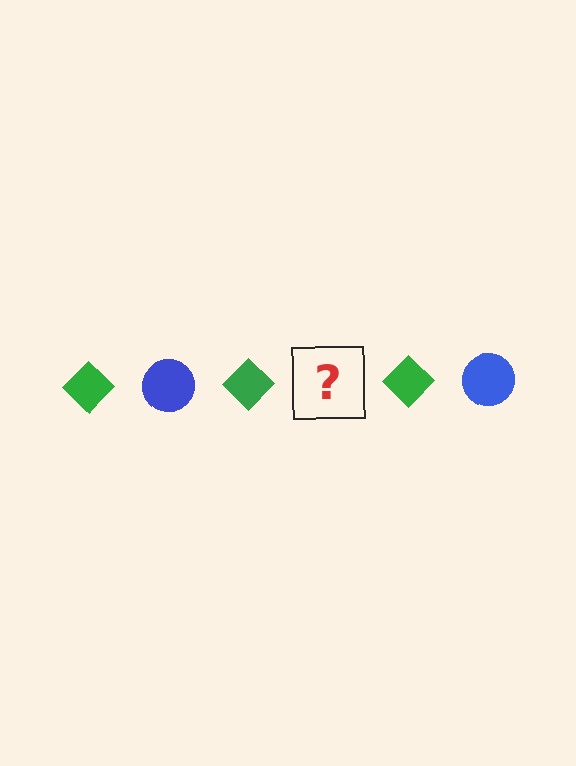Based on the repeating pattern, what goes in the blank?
The blank should be a blue circle.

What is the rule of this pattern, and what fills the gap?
The rule is that the pattern alternates between green diamond and blue circle. The gap should be filled with a blue circle.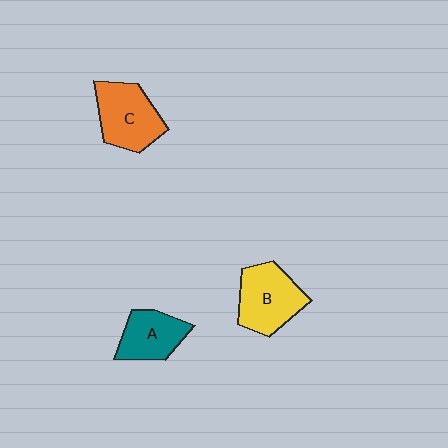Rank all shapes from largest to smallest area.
From largest to smallest: C (orange), B (yellow), A (teal).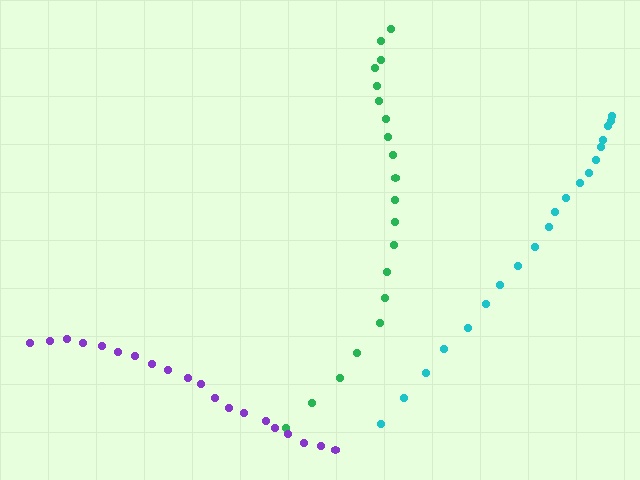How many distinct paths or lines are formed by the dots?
There are 3 distinct paths.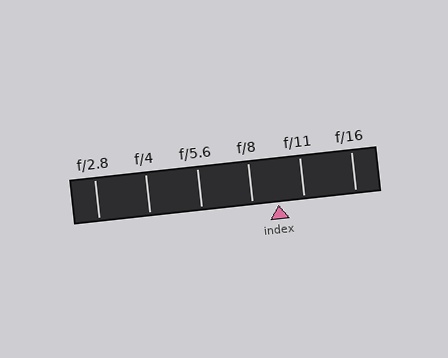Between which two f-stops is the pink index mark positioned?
The index mark is between f/8 and f/11.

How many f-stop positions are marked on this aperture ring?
There are 6 f-stop positions marked.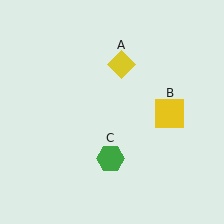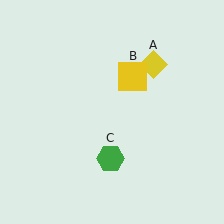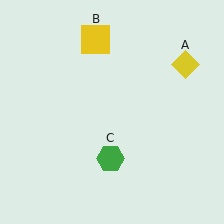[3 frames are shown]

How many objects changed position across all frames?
2 objects changed position: yellow diamond (object A), yellow square (object B).